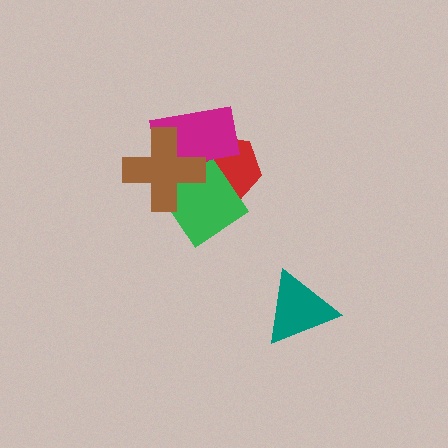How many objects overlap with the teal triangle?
0 objects overlap with the teal triangle.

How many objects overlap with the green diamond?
3 objects overlap with the green diamond.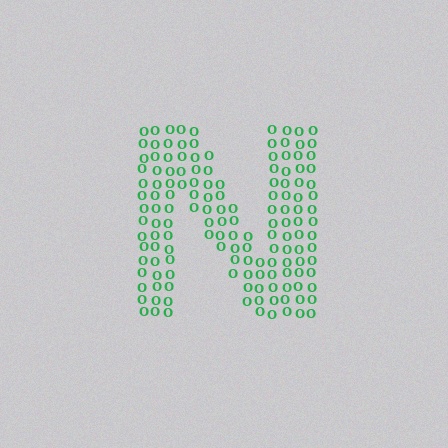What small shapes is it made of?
It is made of small letter O's.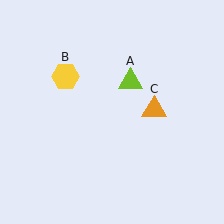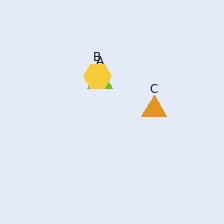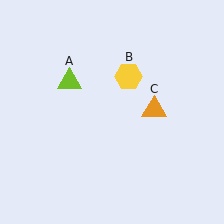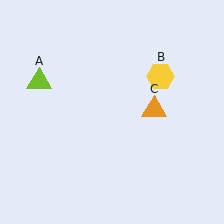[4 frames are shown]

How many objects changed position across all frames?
2 objects changed position: lime triangle (object A), yellow hexagon (object B).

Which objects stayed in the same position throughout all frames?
Orange triangle (object C) remained stationary.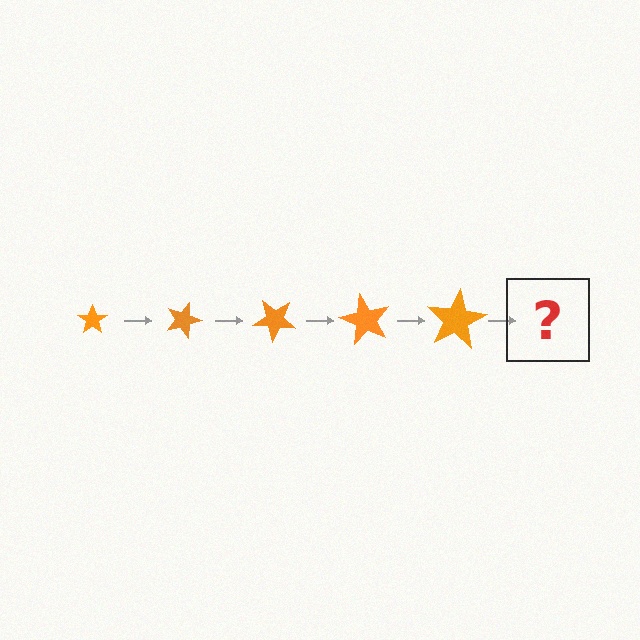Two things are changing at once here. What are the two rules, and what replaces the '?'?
The two rules are that the star grows larger each step and it rotates 20 degrees each step. The '?' should be a star, larger than the previous one and rotated 100 degrees from the start.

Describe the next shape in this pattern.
It should be a star, larger than the previous one and rotated 100 degrees from the start.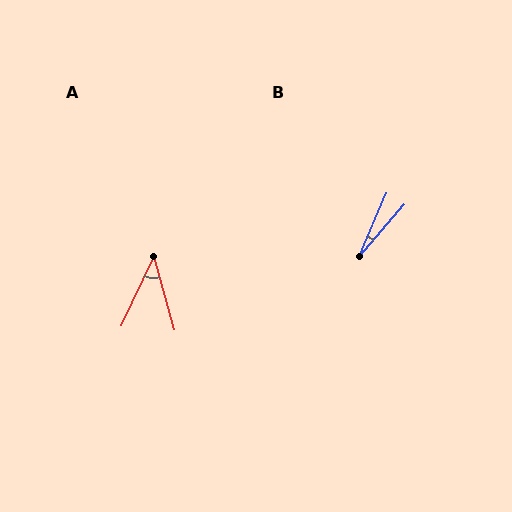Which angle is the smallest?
B, at approximately 17 degrees.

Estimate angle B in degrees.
Approximately 17 degrees.